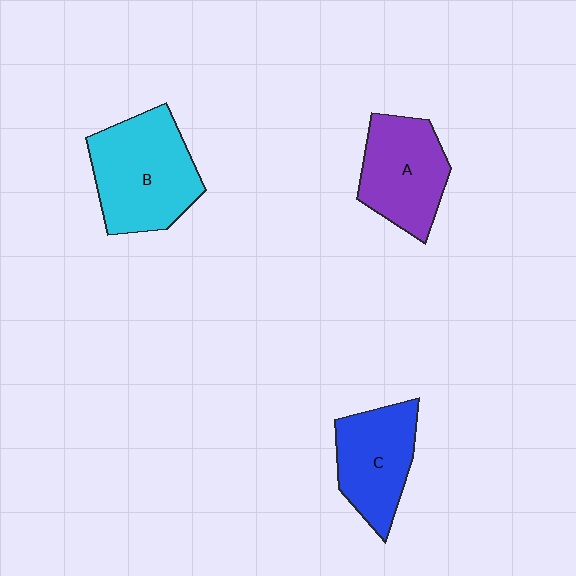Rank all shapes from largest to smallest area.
From largest to smallest: B (cyan), A (purple), C (blue).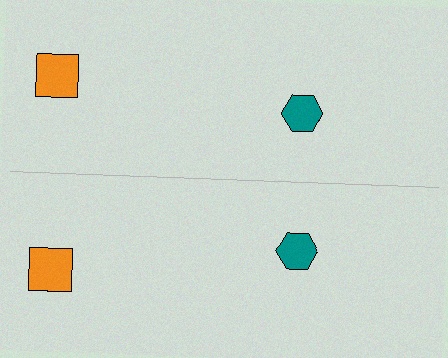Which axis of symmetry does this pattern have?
The pattern has a horizontal axis of symmetry running through the center of the image.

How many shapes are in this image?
There are 4 shapes in this image.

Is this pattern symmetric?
Yes, this pattern has bilateral (reflection) symmetry.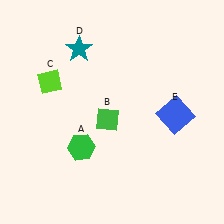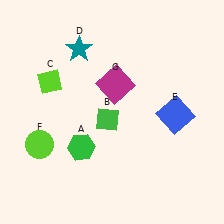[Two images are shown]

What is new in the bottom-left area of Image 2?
A lime circle (F) was added in the bottom-left area of Image 2.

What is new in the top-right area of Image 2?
A magenta square (G) was added in the top-right area of Image 2.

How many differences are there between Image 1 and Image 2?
There are 2 differences between the two images.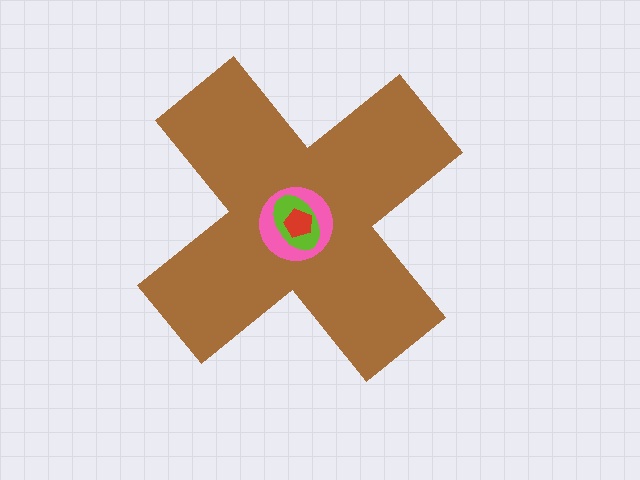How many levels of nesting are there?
4.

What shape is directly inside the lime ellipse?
The red pentagon.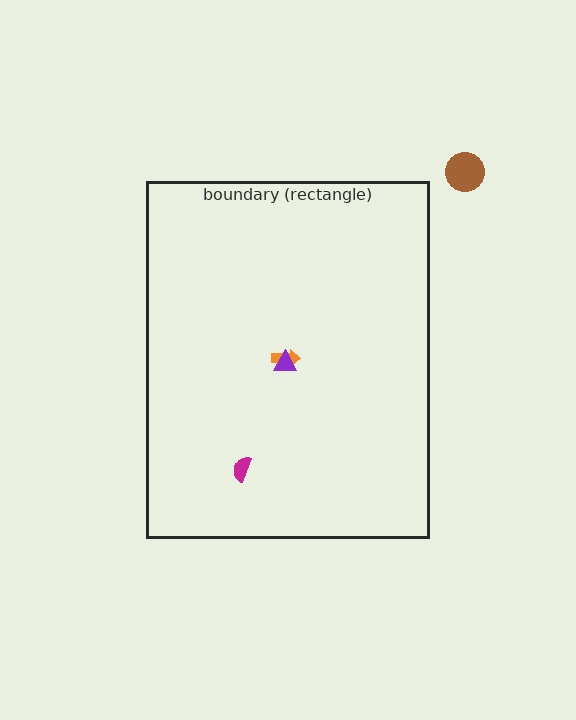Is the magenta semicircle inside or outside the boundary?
Inside.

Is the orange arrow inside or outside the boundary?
Inside.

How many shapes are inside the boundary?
3 inside, 1 outside.